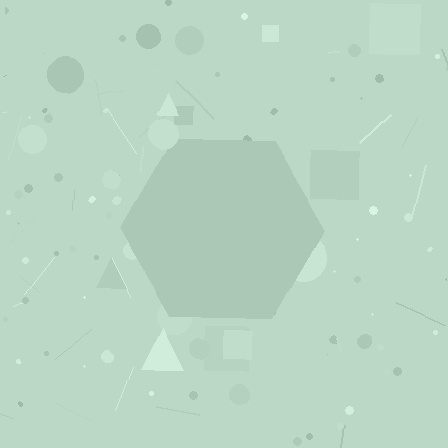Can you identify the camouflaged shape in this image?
The camouflaged shape is a hexagon.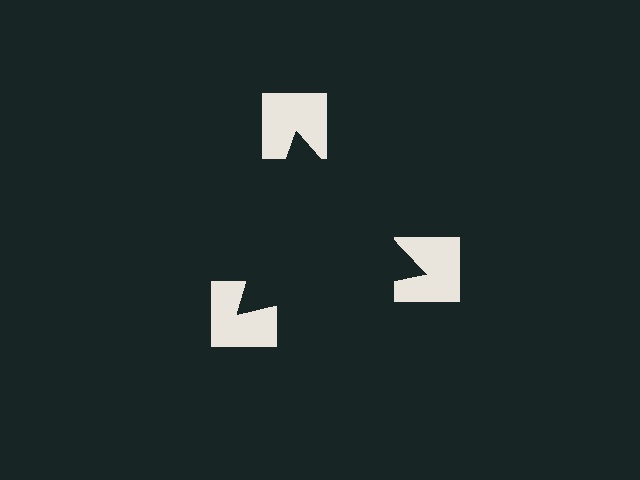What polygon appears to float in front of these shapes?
An illusory triangle — its edges are inferred from the aligned wedge cuts in the notched squares, not physically drawn.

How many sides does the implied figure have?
3 sides.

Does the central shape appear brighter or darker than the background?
It typically appears slightly darker than the background, even though no actual brightness change is drawn.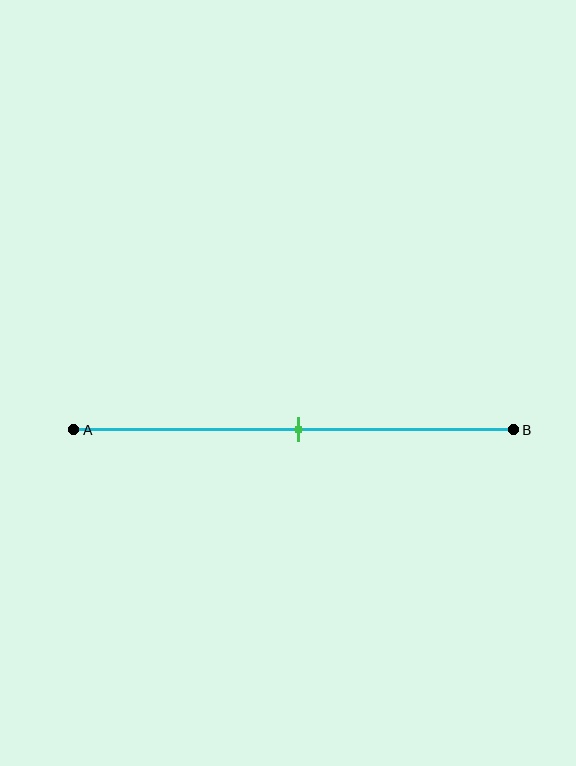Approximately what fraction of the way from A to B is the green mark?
The green mark is approximately 50% of the way from A to B.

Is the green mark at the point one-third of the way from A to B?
No, the mark is at about 50% from A, not at the 33% one-third point.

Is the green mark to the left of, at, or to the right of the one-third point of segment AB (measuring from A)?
The green mark is to the right of the one-third point of segment AB.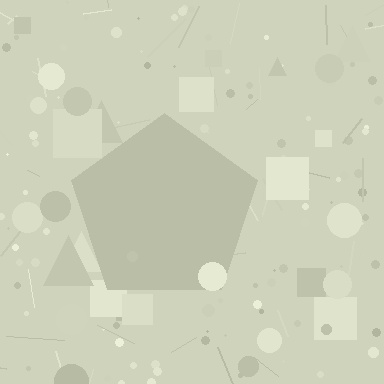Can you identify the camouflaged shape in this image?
The camouflaged shape is a pentagon.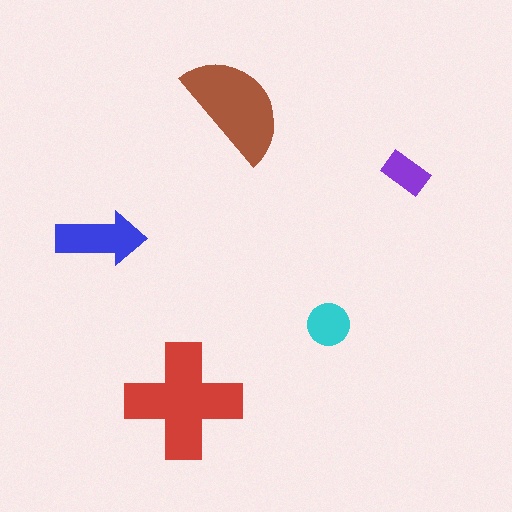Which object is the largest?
The red cross.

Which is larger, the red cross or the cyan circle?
The red cross.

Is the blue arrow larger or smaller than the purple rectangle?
Larger.